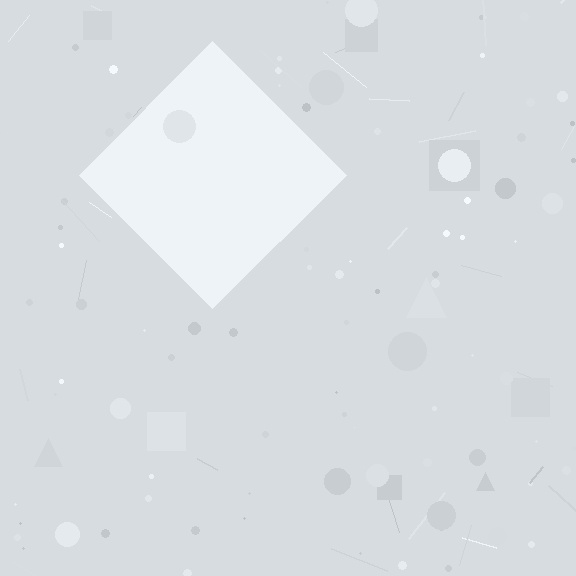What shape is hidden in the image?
A diamond is hidden in the image.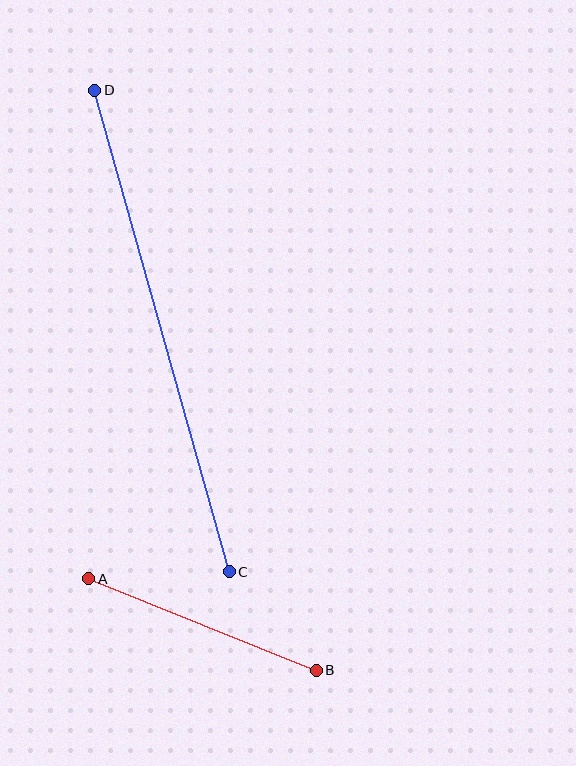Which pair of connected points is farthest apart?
Points C and D are farthest apart.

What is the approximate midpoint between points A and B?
The midpoint is at approximately (202, 624) pixels.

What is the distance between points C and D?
The distance is approximately 500 pixels.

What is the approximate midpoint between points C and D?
The midpoint is at approximately (162, 331) pixels.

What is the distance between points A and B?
The distance is approximately 245 pixels.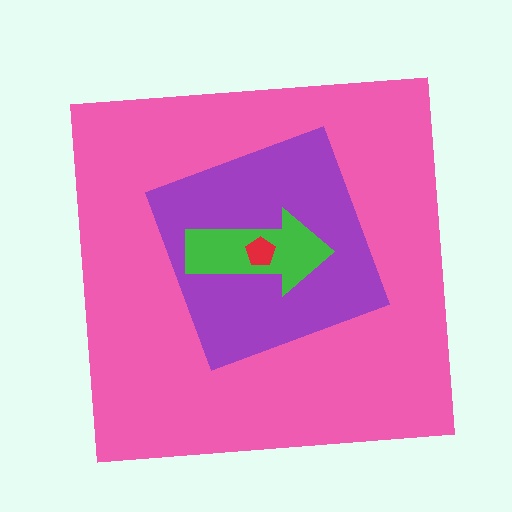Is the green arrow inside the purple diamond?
Yes.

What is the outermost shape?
The pink square.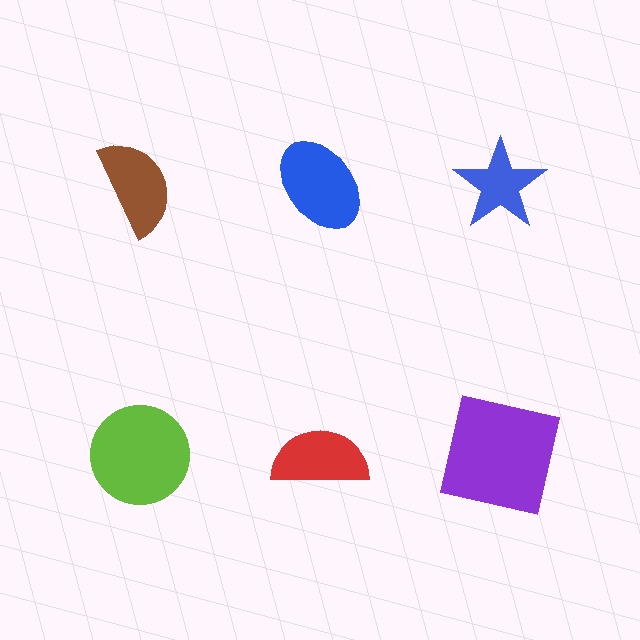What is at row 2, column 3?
A purple square.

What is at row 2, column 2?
A red semicircle.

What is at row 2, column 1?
A lime circle.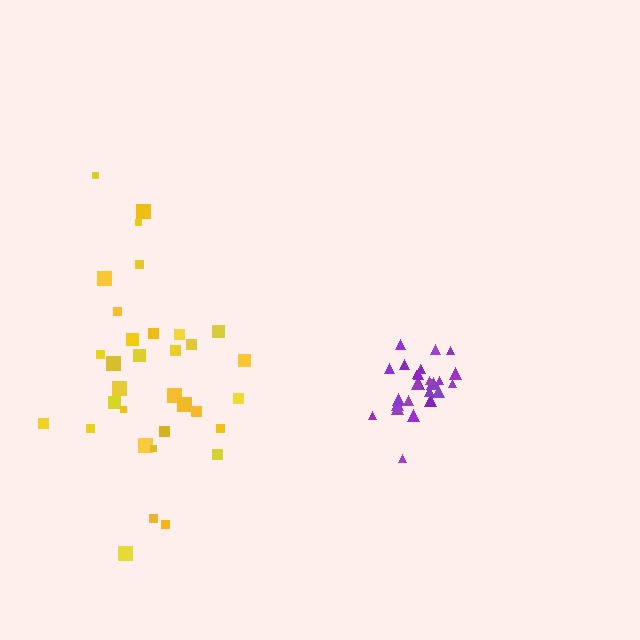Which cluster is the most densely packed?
Purple.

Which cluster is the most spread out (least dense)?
Yellow.